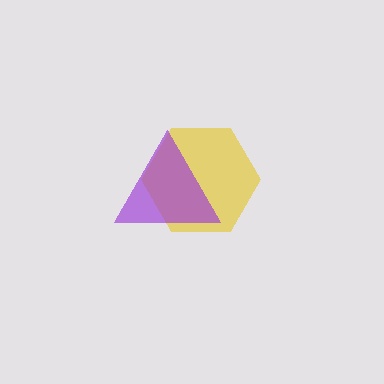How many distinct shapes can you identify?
There are 2 distinct shapes: a yellow hexagon, a purple triangle.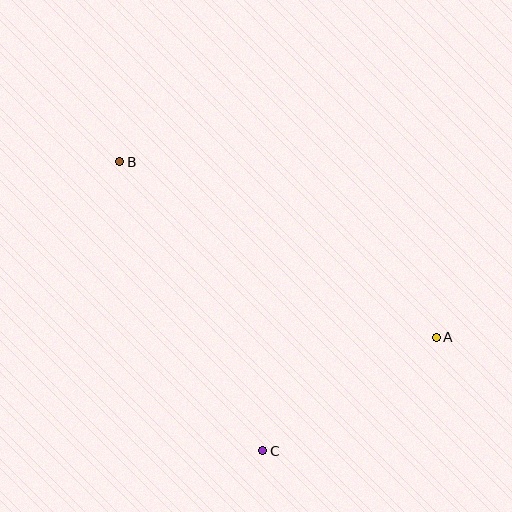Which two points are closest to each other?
Points A and C are closest to each other.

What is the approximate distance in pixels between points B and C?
The distance between B and C is approximately 322 pixels.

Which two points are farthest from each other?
Points A and B are farthest from each other.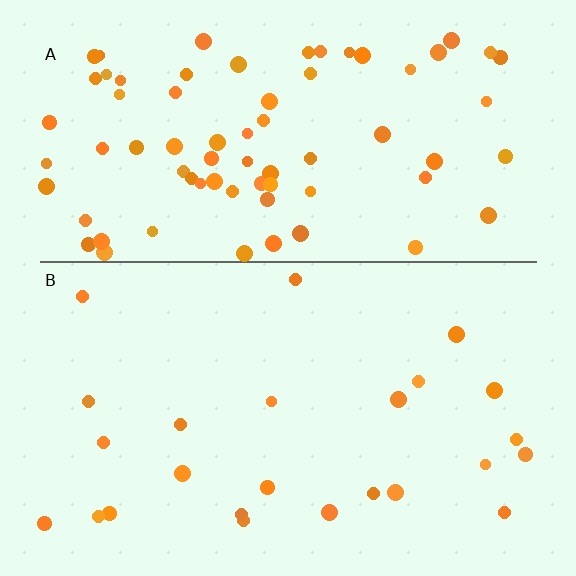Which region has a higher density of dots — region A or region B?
A (the top).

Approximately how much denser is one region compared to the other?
Approximately 3.0× — region A over region B.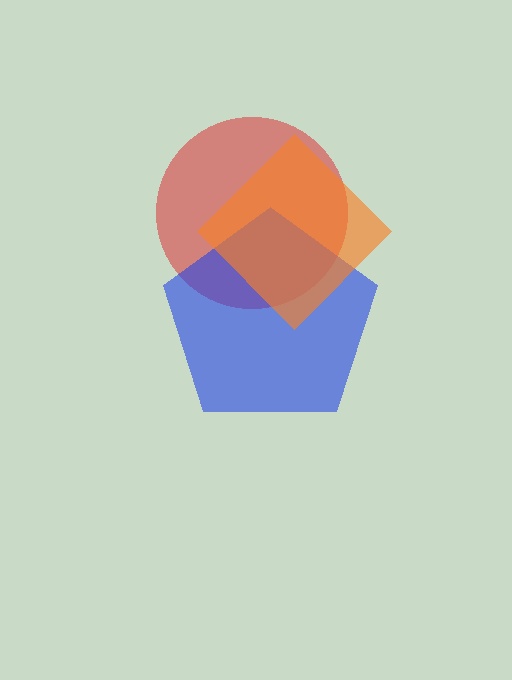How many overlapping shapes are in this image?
There are 3 overlapping shapes in the image.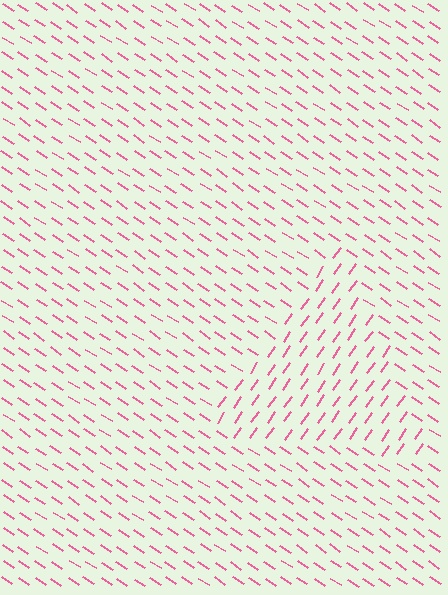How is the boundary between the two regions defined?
The boundary is defined purely by a change in line orientation (approximately 89 degrees difference). All lines are the same color and thickness.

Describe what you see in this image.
The image is filled with small pink line segments. A triangle region in the image has lines oriented differently from the surrounding lines, creating a visible texture boundary.